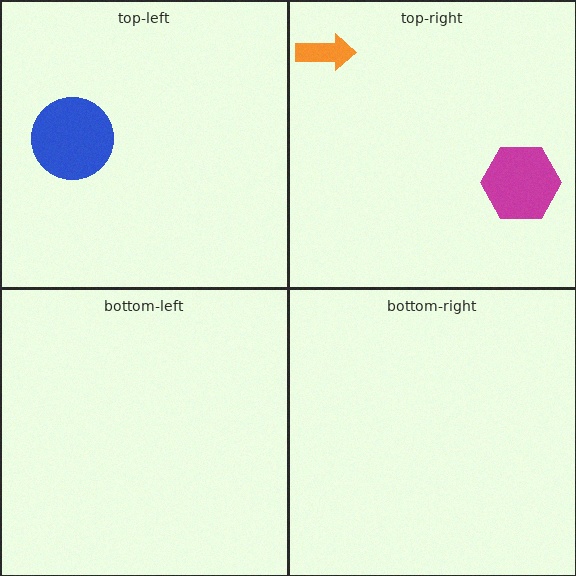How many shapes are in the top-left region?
1.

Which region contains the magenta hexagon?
The top-right region.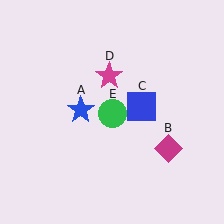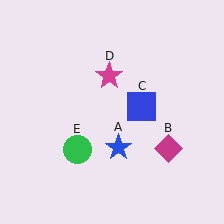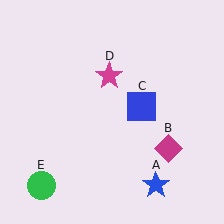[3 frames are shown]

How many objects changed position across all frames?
2 objects changed position: blue star (object A), green circle (object E).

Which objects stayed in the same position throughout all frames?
Magenta diamond (object B) and blue square (object C) and magenta star (object D) remained stationary.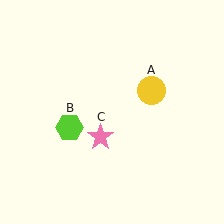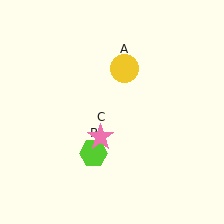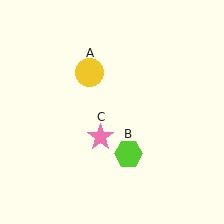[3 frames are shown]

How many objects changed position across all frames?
2 objects changed position: yellow circle (object A), lime hexagon (object B).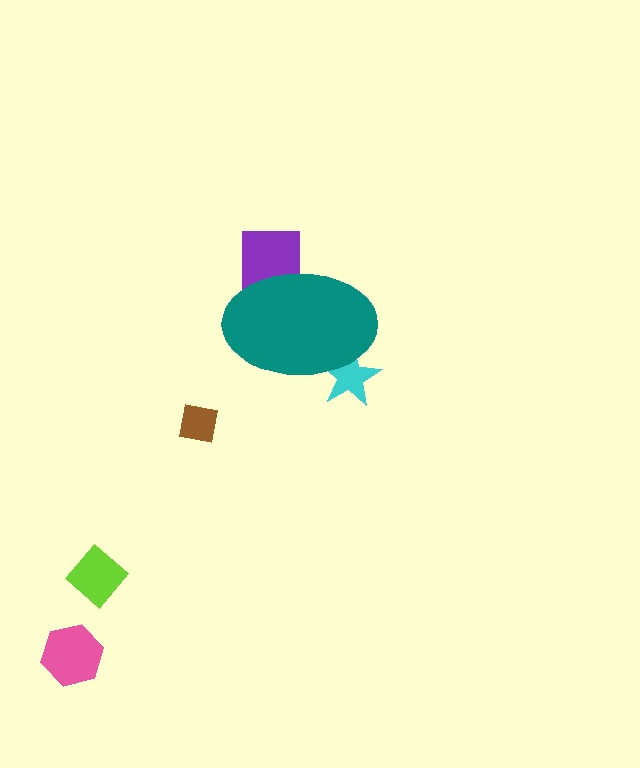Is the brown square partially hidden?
No, the brown square is fully visible.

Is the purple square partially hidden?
Yes, the purple square is partially hidden behind the teal ellipse.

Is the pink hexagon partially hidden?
No, the pink hexagon is fully visible.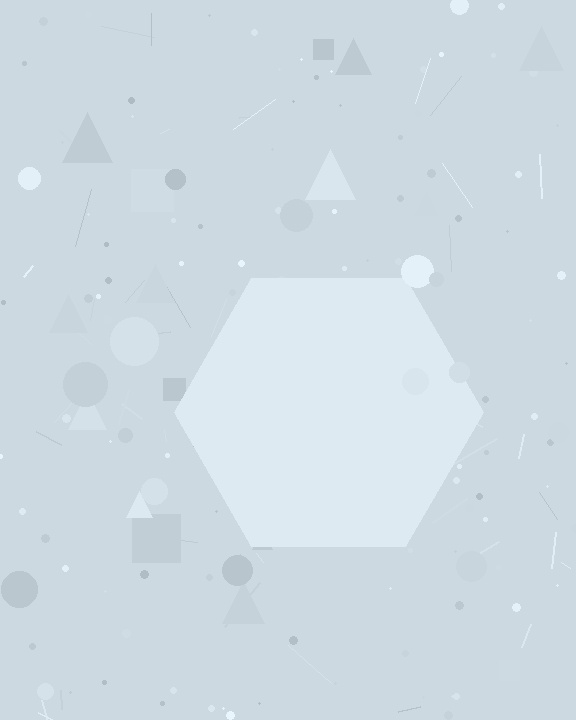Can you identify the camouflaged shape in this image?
The camouflaged shape is a hexagon.